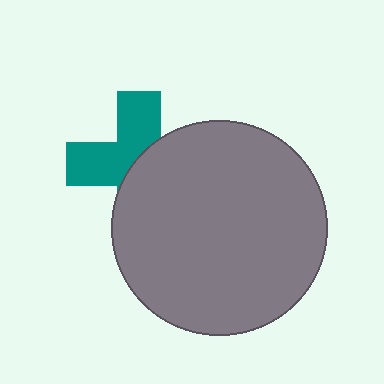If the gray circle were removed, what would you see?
You would see the complete teal cross.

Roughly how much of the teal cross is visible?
About half of it is visible (roughly 48%).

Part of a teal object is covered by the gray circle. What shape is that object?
It is a cross.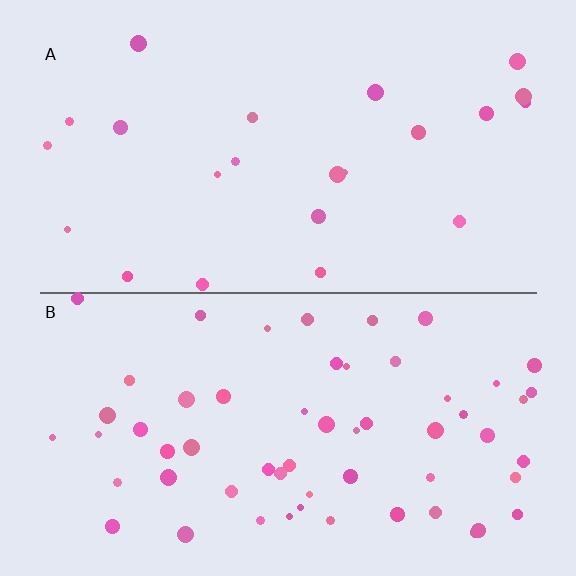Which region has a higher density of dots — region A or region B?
B (the bottom).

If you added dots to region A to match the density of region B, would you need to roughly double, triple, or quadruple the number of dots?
Approximately triple.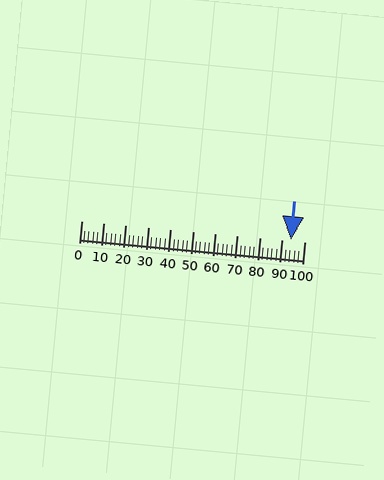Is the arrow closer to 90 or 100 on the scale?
The arrow is closer to 90.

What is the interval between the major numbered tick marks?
The major tick marks are spaced 10 units apart.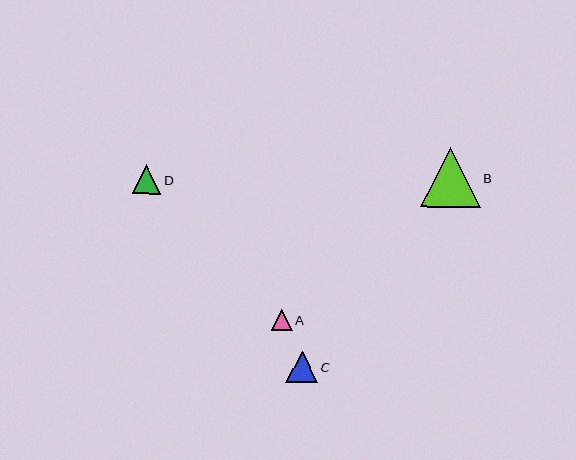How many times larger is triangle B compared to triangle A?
Triangle B is approximately 2.9 times the size of triangle A.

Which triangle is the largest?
Triangle B is the largest with a size of approximately 60 pixels.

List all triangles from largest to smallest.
From largest to smallest: B, C, D, A.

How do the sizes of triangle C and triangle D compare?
Triangle C and triangle D are approximately the same size.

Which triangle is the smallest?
Triangle A is the smallest with a size of approximately 21 pixels.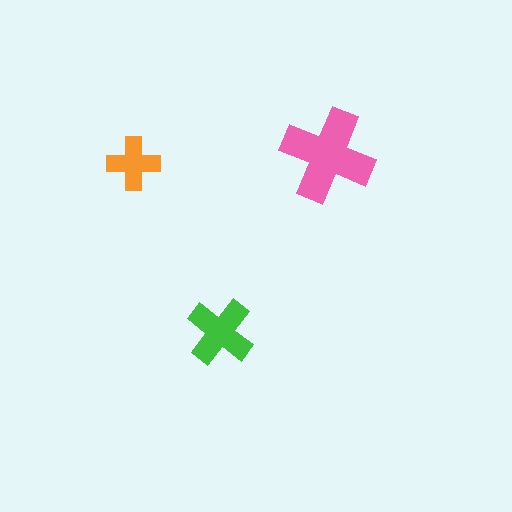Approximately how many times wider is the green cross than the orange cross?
About 1.5 times wider.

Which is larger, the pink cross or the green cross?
The pink one.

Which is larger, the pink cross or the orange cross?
The pink one.